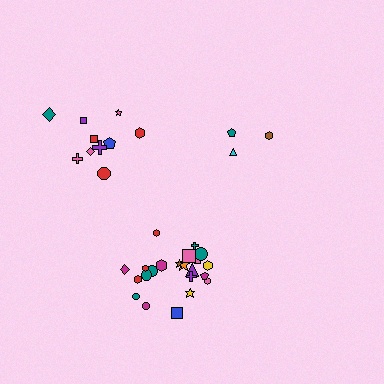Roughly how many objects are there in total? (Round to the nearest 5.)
Roughly 35 objects in total.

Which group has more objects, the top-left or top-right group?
The top-left group.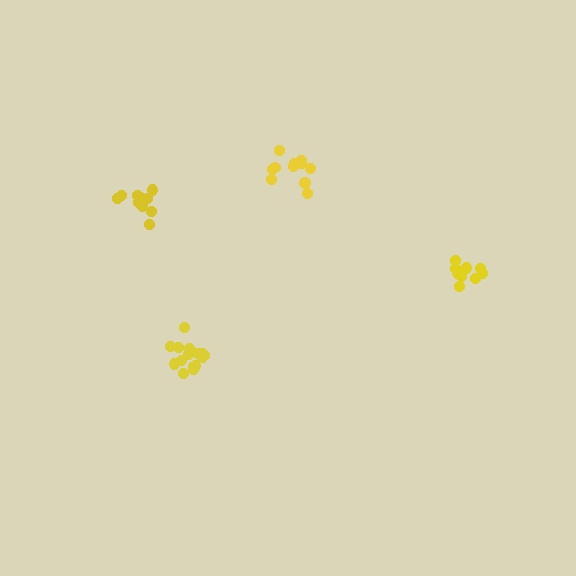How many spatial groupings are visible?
There are 4 spatial groupings.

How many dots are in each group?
Group 1: 10 dots, Group 2: 10 dots, Group 3: 11 dots, Group 4: 15 dots (46 total).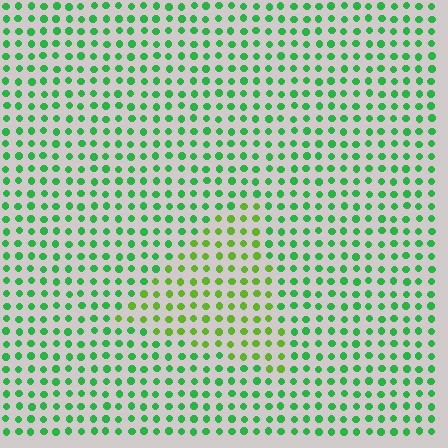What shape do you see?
I see a triangle.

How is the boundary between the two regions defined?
The boundary is defined purely by a slight shift in hue (about 35 degrees). Spacing, size, and orientation are identical on both sides.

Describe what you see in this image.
The image is filled with small green elements in a uniform arrangement. A triangle-shaped region is visible where the elements are tinted to a slightly different hue, forming a subtle color boundary.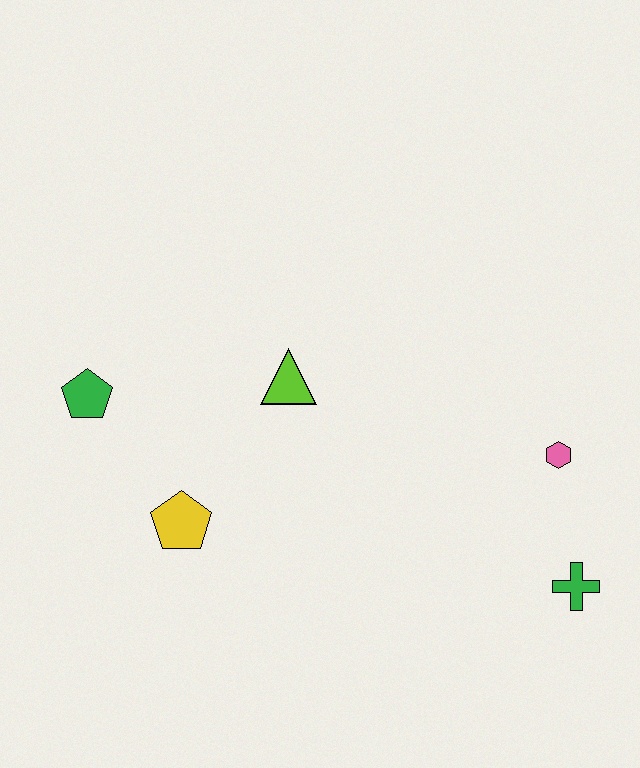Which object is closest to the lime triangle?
The yellow pentagon is closest to the lime triangle.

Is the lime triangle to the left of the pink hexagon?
Yes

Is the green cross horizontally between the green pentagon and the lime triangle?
No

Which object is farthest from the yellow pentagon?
The green cross is farthest from the yellow pentagon.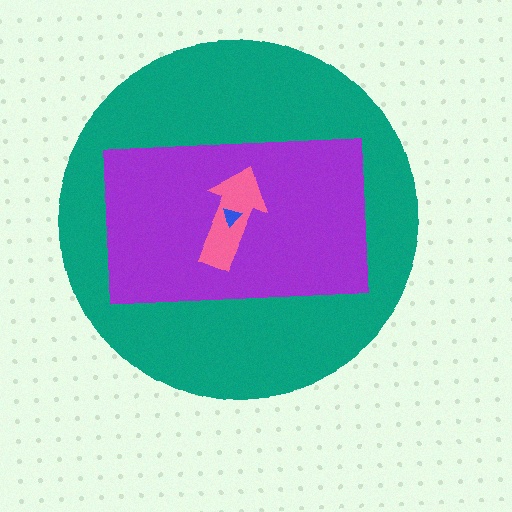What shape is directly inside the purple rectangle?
The pink arrow.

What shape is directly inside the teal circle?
The purple rectangle.